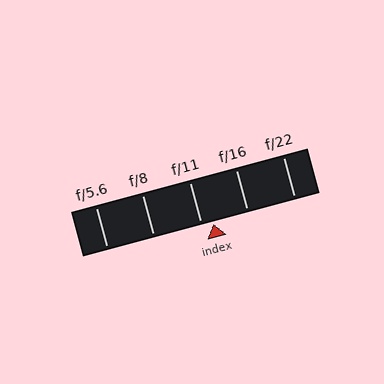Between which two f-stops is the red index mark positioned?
The index mark is between f/11 and f/16.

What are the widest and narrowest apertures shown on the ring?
The widest aperture shown is f/5.6 and the narrowest is f/22.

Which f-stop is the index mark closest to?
The index mark is closest to f/11.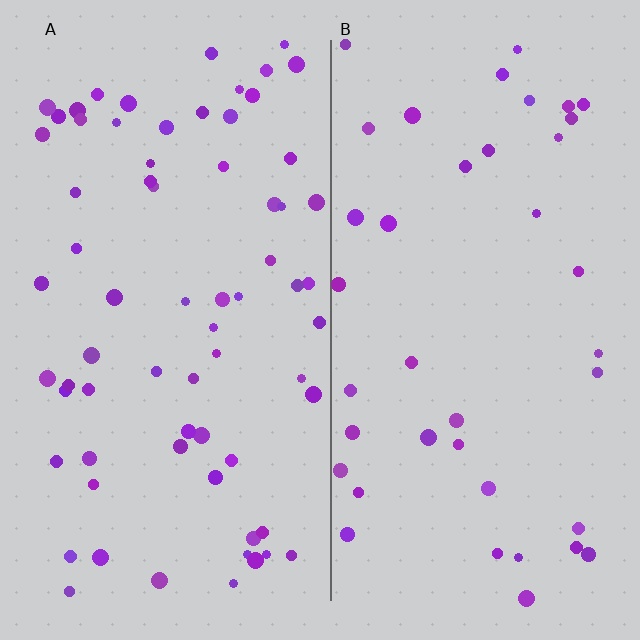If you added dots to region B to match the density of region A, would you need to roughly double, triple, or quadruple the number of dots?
Approximately double.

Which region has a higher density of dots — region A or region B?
A (the left).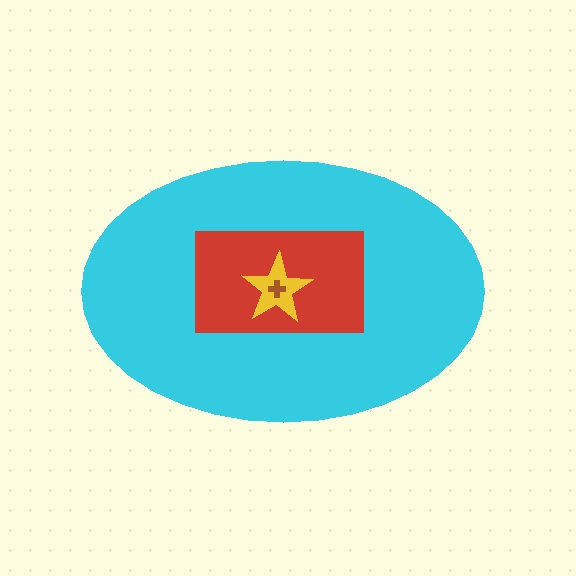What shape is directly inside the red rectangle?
The yellow star.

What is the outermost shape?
The cyan ellipse.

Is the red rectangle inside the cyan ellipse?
Yes.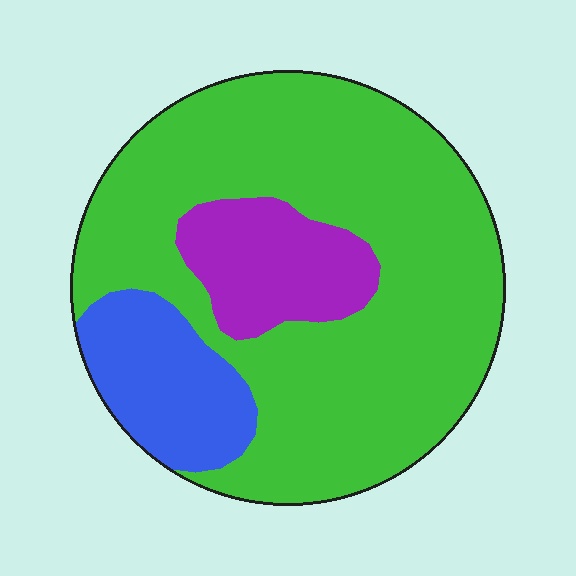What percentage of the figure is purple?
Purple covers around 15% of the figure.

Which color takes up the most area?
Green, at roughly 70%.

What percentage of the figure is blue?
Blue takes up less than a quarter of the figure.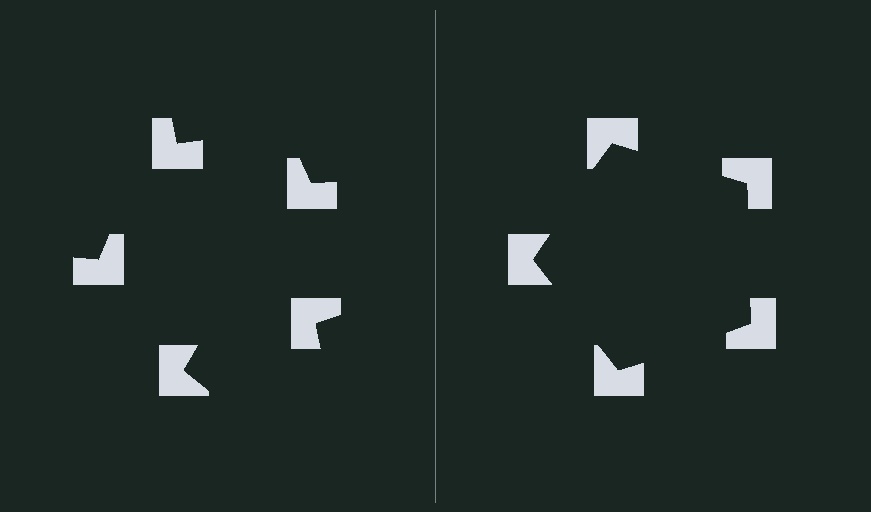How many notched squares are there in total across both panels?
10 — 5 on each side.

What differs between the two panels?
The notched squares are positioned identically on both sides; only the wedge orientations differ. On the right they align to a pentagon; on the left they are misaligned.